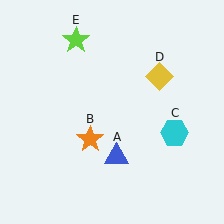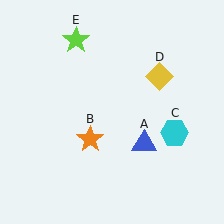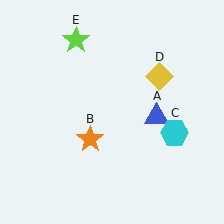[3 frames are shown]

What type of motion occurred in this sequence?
The blue triangle (object A) rotated counterclockwise around the center of the scene.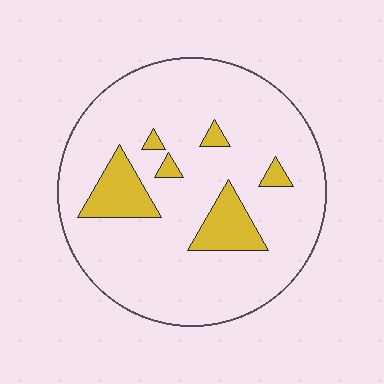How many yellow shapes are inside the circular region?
6.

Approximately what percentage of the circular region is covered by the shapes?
Approximately 15%.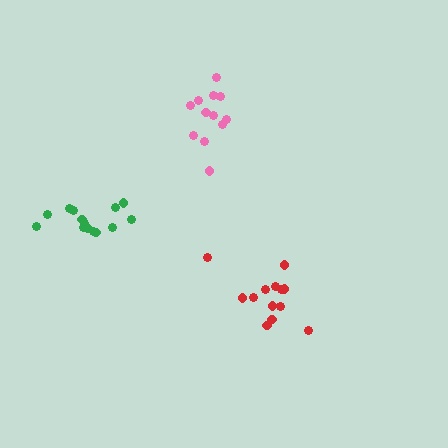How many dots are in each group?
Group 1: 12 dots, Group 2: 13 dots, Group 3: 14 dots (39 total).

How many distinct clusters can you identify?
There are 3 distinct clusters.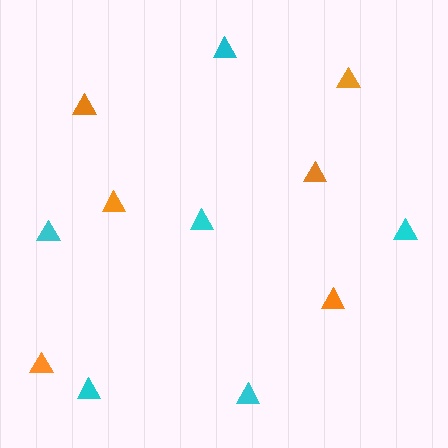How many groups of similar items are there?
There are 2 groups: one group of orange triangles (6) and one group of cyan triangles (6).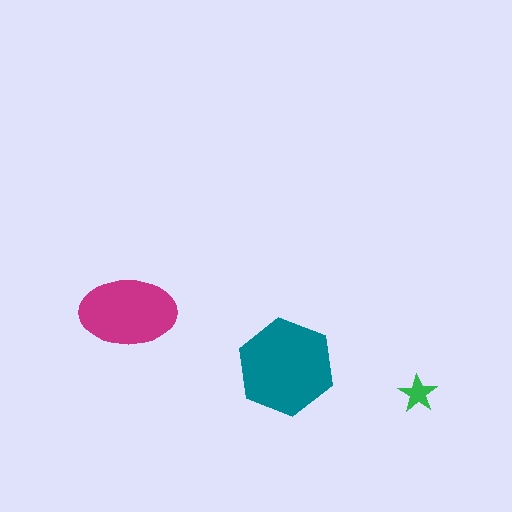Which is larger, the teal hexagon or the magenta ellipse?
The teal hexagon.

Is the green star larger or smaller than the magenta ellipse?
Smaller.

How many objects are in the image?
There are 3 objects in the image.